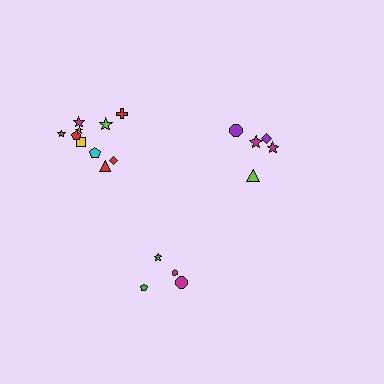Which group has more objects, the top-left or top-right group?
The top-left group.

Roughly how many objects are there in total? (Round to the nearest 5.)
Roughly 20 objects in total.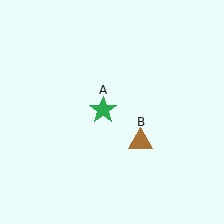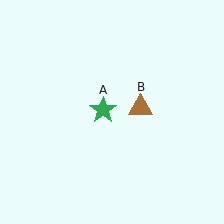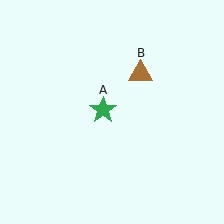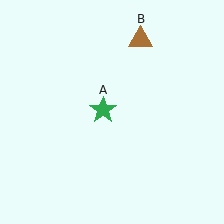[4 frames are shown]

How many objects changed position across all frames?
1 object changed position: brown triangle (object B).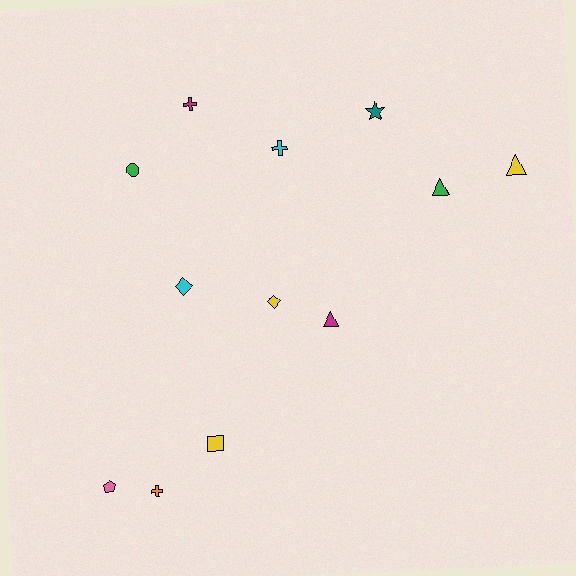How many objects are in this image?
There are 12 objects.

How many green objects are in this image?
There are 2 green objects.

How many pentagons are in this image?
There is 1 pentagon.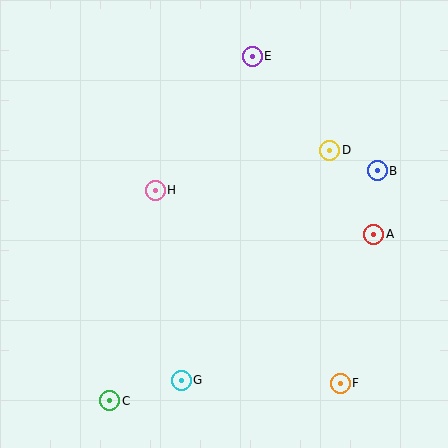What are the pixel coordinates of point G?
Point G is at (181, 380).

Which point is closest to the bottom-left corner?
Point C is closest to the bottom-left corner.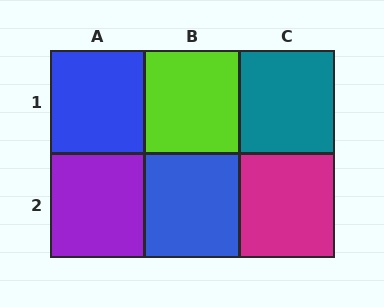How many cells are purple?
1 cell is purple.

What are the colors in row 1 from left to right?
Blue, lime, teal.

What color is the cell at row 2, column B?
Blue.